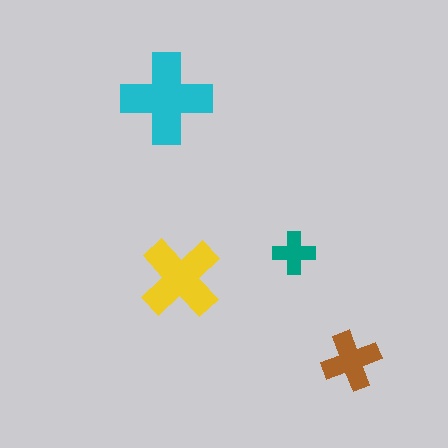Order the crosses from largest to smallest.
the cyan one, the yellow one, the brown one, the teal one.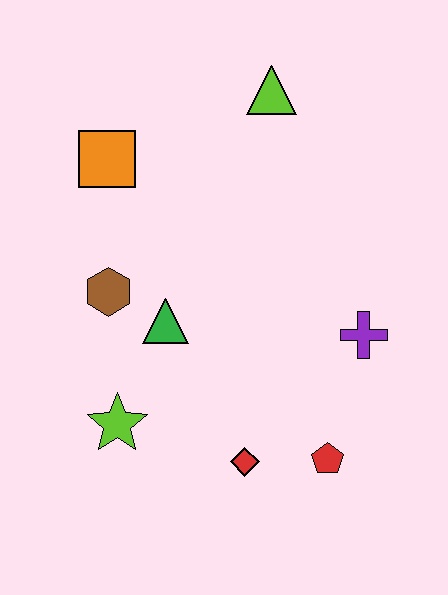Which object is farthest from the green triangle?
The lime triangle is farthest from the green triangle.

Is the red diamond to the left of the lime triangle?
Yes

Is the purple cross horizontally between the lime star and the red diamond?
No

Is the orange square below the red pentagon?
No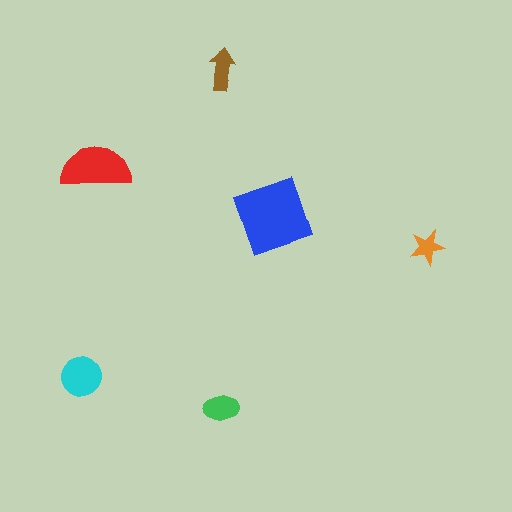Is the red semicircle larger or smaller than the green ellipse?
Larger.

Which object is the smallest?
The orange star.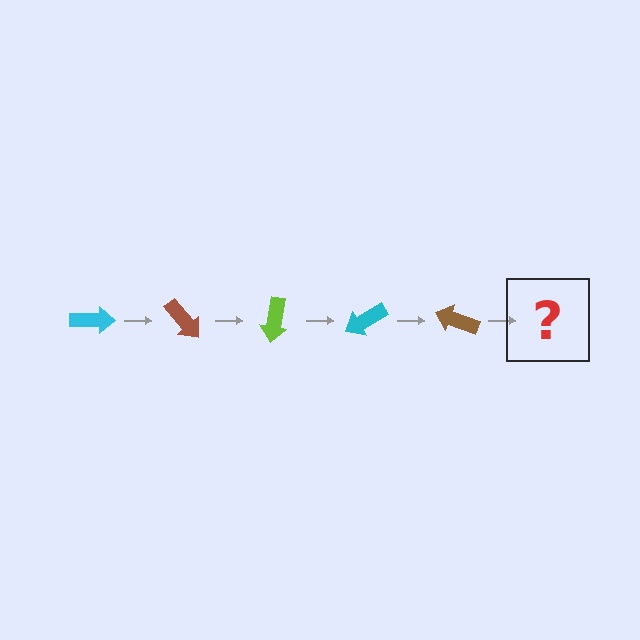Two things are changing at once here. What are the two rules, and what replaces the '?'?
The two rules are that it rotates 50 degrees each step and the color cycles through cyan, brown, and lime. The '?' should be a lime arrow, rotated 250 degrees from the start.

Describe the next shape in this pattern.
It should be a lime arrow, rotated 250 degrees from the start.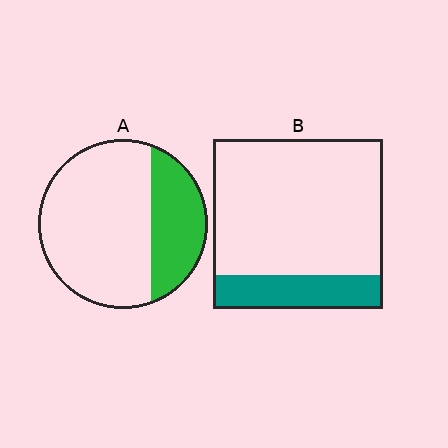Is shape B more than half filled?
No.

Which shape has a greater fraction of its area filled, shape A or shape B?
Shape A.